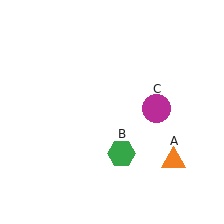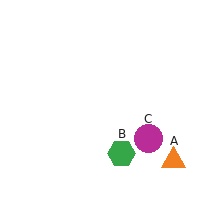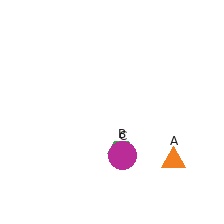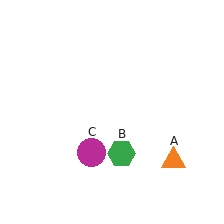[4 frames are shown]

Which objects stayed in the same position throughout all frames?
Orange triangle (object A) and green hexagon (object B) remained stationary.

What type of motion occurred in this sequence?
The magenta circle (object C) rotated clockwise around the center of the scene.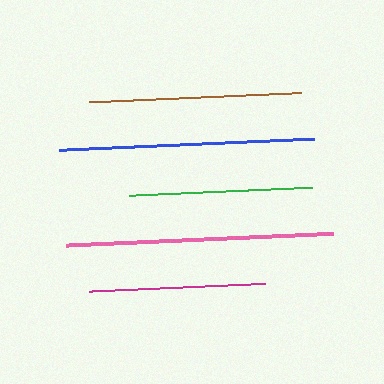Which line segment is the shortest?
The magenta line is the shortest at approximately 176 pixels.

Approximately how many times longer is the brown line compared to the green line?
The brown line is approximately 1.2 times the length of the green line.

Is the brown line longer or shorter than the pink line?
The pink line is longer than the brown line.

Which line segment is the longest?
The pink line is the longest at approximately 268 pixels.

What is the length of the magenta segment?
The magenta segment is approximately 176 pixels long.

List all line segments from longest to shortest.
From longest to shortest: pink, blue, brown, green, magenta.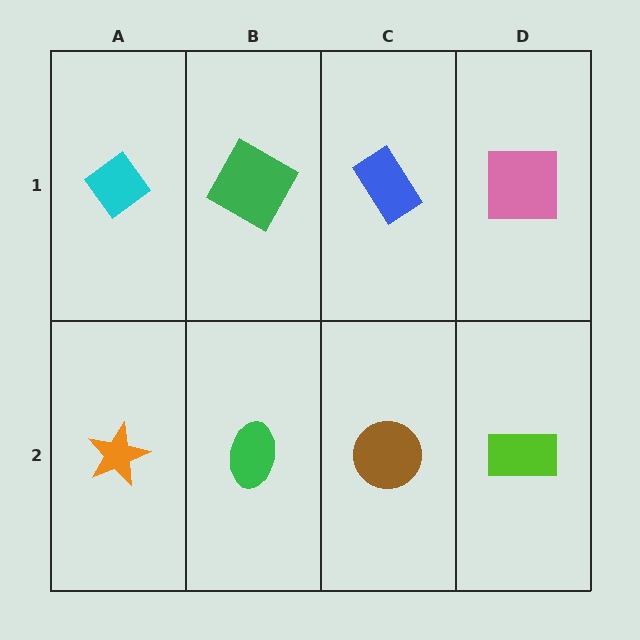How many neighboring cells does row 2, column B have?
3.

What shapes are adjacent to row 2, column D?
A pink square (row 1, column D), a brown circle (row 2, column C).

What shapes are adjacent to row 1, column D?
A lime rectangle (row 2, column D), a blue rectangle (row 1, column C).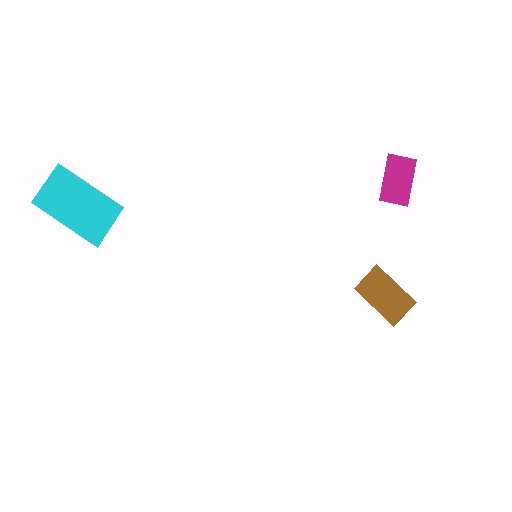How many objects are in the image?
There are 3 objects in the image.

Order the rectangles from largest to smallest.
the cyan one, the brown one, the magenta one.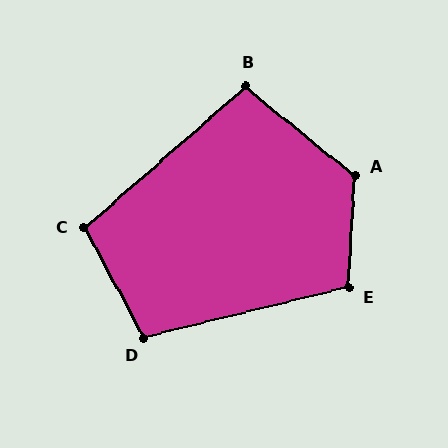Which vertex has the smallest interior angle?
B, at approximately 99 degrees.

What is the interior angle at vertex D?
Approximately 104 degrees (obtuse).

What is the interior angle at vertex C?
Approximately 103 degrees (obtuse).